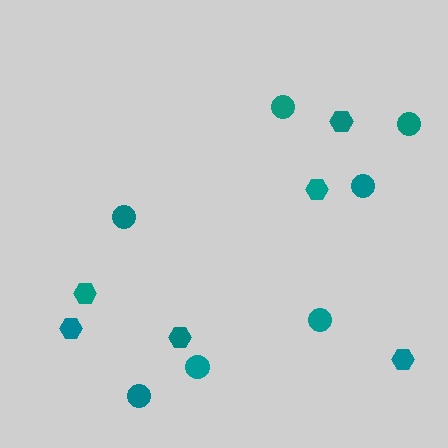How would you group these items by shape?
There are 2 groups: one group of circles (7) and one group of hexagons (6).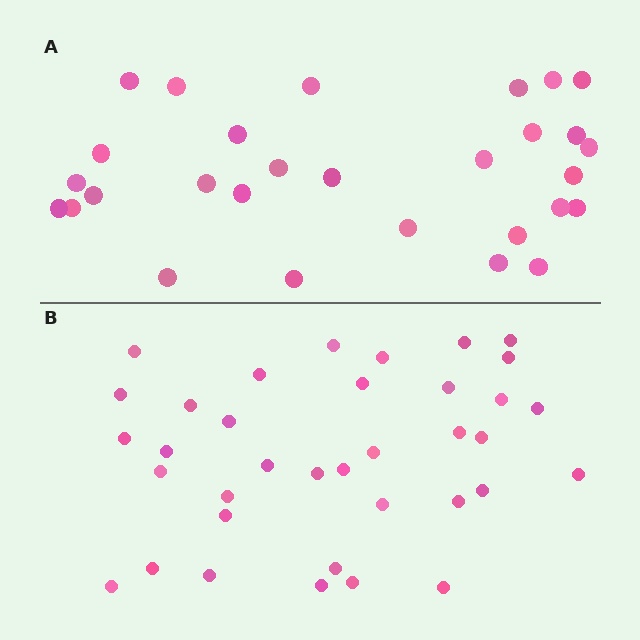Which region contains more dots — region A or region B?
Region B (the bottom region) has more dots.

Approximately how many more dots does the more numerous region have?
Region B has roughly 8 or so more dots than region A.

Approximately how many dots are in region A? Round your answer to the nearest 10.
About 30 dots. (The exact count is 29, which rounds to 30.)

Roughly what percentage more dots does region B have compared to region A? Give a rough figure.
About 25% more.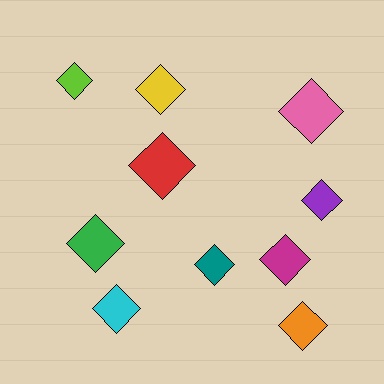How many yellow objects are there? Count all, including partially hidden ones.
There is 1 yellow object.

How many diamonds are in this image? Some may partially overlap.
There are 10 diamonds.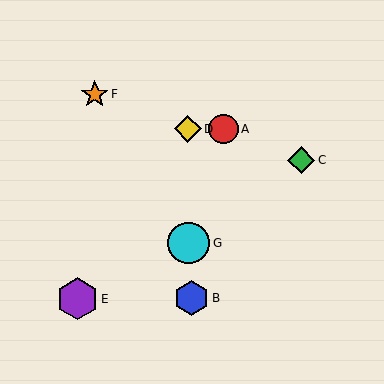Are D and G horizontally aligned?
No, D is at y≈129 and G is at y≈243.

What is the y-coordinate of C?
Object C is at y≈160.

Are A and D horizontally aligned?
Yes, both are at y≈129.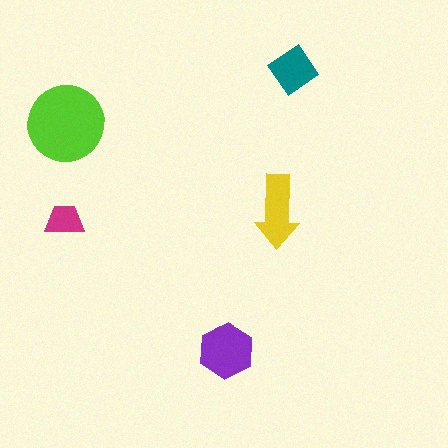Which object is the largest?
The lime circle.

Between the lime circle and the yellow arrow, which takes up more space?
The lime circle.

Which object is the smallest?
The magenta trapezoid.